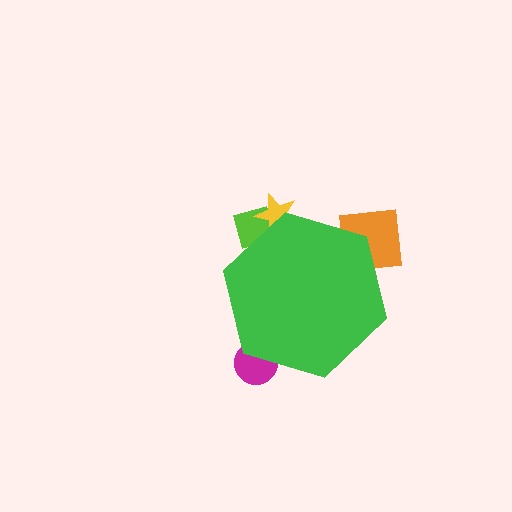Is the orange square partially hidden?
Yes, the orange square is partially hidden behind the green hexagon.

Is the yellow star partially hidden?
Yes, the yellow star is partially hidden behind the green hexagon.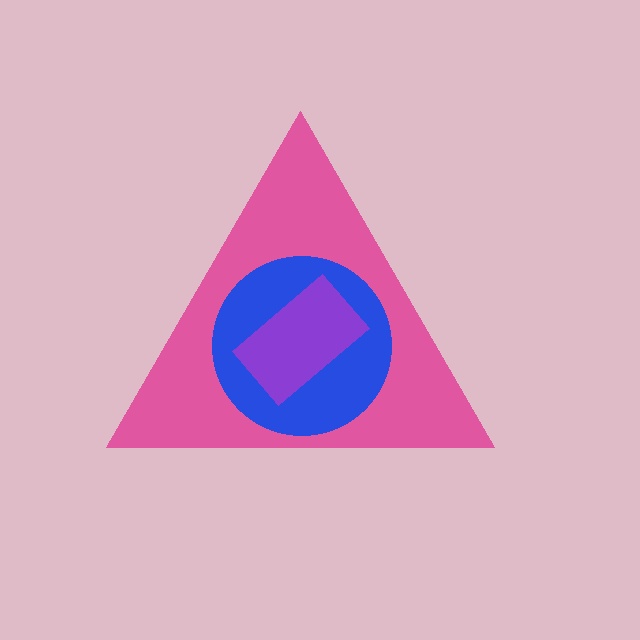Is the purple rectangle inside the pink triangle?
Yes.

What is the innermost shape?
The purple rectangle.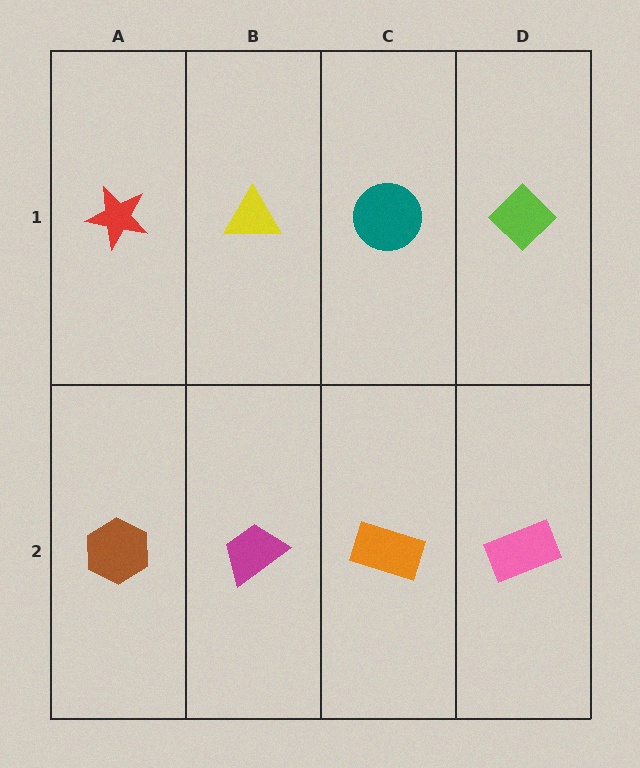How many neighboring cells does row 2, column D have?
2.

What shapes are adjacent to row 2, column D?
A lime diamond (row 1, column D), an orange rectangle (row 2, column C).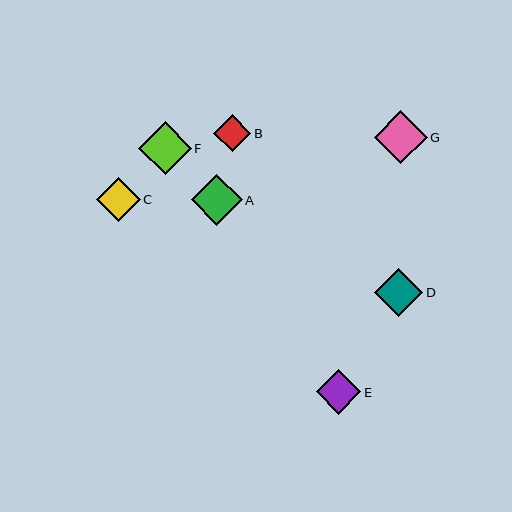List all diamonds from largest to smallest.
From largest to smallest: F, G, A, D, E, C, B.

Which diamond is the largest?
Diamond F is the largest with a size of approximately 53 pixels.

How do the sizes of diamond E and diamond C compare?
Diamond E and diamond C are approximately the same size.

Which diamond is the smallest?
Diamond B is the smallest with a size of approximately 37 pixels.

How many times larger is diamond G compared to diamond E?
Diamond G is approximately 1.2 times the size of diamond E.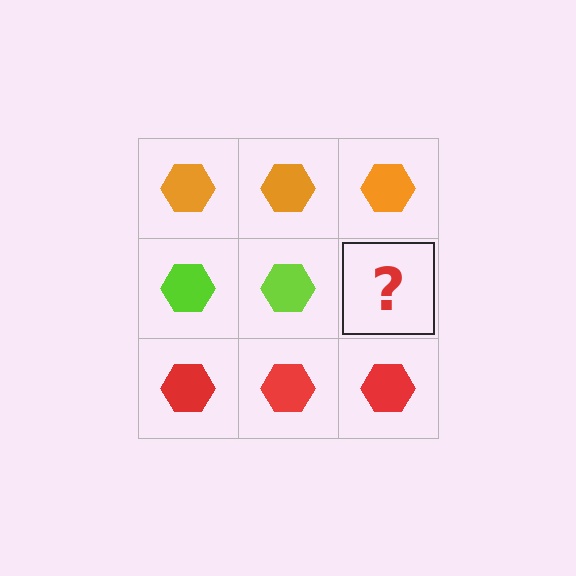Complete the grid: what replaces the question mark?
The question mark should be replaced with a lime hexagon.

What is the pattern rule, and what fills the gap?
The rule is that each row has a consistent color. The gap should be filled with a lime hexagon.